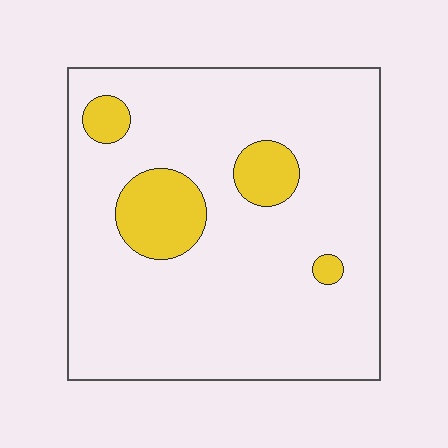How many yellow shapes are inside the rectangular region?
4.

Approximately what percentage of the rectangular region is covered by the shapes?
Approximately 15%.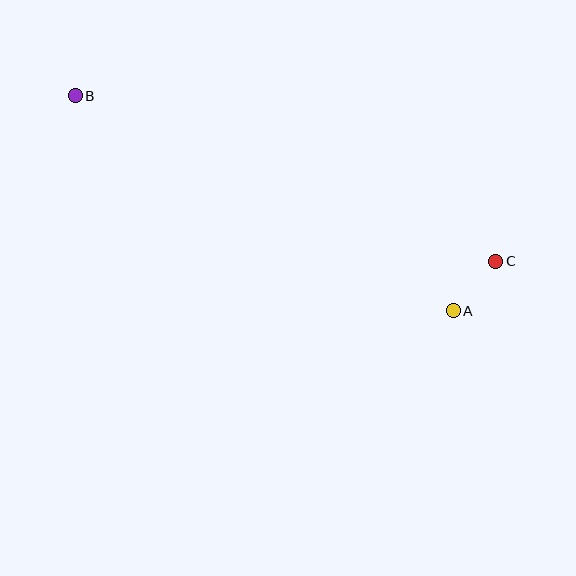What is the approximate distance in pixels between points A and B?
The distance between A and B is approximately 435 pixels.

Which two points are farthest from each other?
Points B and C are farthest from each other.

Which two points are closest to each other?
Points A and C are closest to each other.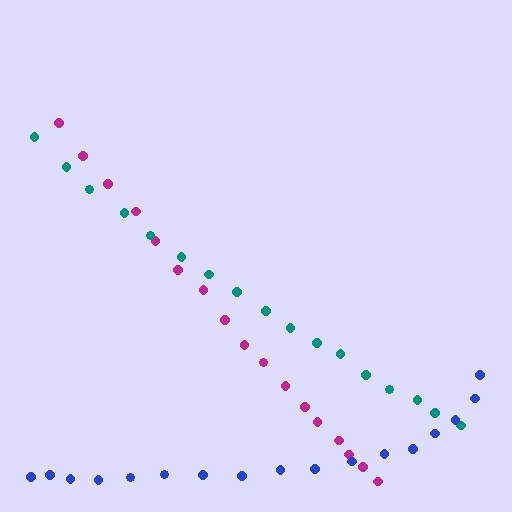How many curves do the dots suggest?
There are 3 distinct paths.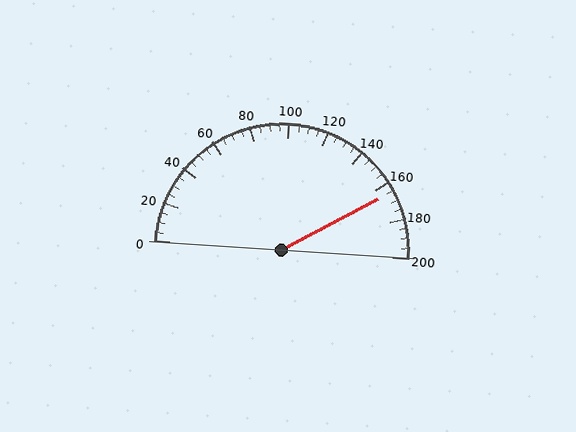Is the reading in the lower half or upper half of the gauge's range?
The reading is in the upper half of the range (0 to 200).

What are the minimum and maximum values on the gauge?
The gauge ranges from 0 to 200.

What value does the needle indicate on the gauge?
The needle indicates approximately 165.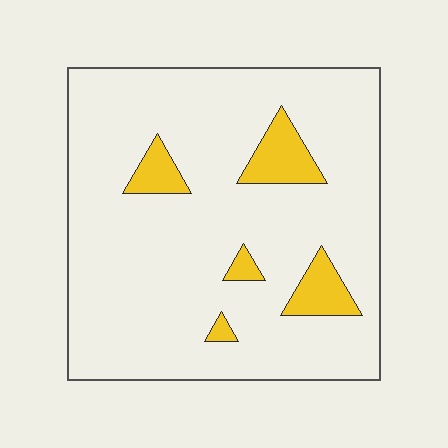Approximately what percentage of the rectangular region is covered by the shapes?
Approximately 10%.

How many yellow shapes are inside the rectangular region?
5.